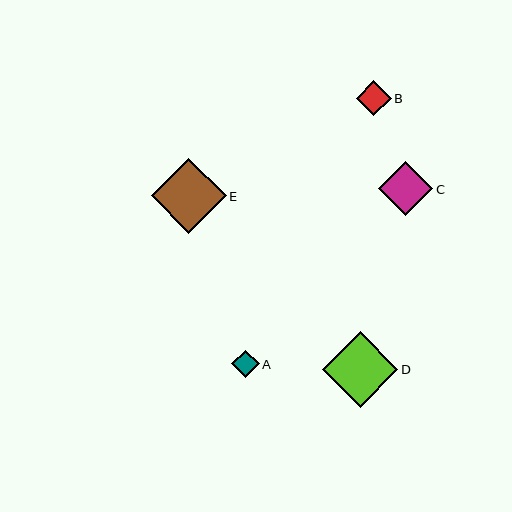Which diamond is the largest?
Diamond E is the largest with a size of approximately 75 pixels.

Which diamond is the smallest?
Diamond A is the smallest with a size of approximately 27 pixels.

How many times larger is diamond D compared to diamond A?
Diamond D is approximately 2.7 times the size of diamond A.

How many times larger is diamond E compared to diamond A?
Diamond E is approximately 2.7 times the size of diamond A.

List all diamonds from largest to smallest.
From largest to smallest: E, D, C, B, A.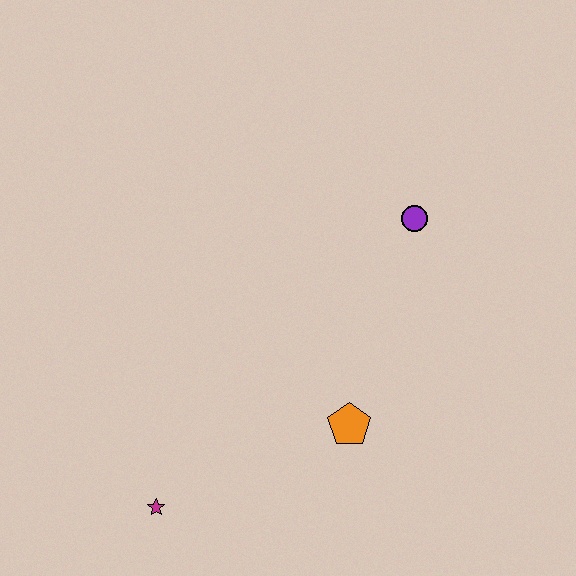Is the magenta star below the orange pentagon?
Yes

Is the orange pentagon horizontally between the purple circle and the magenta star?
Yes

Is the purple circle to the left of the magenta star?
No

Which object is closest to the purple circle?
The orange pentagon is closest to the purple circle.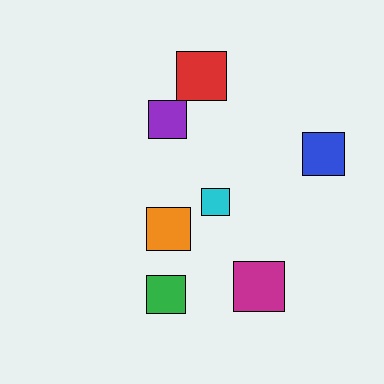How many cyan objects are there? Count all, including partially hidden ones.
There is 1 cyan object.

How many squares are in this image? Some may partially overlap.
There are 7 squares.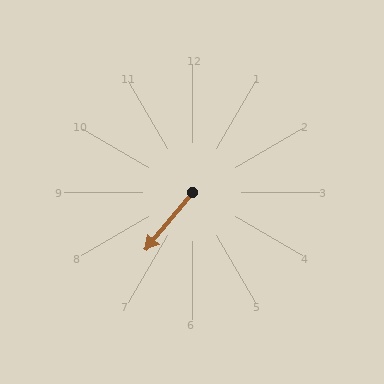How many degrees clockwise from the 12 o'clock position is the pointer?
Approximately 219 degrees.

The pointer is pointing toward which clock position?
Roughly 7 o'clock.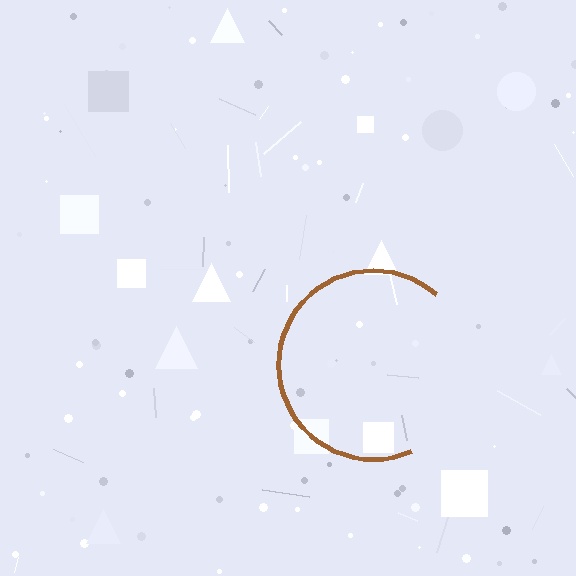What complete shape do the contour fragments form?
The contour fragments form a circle.